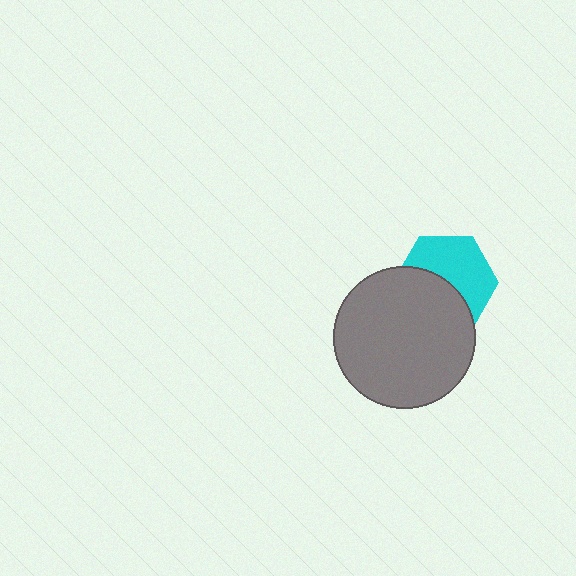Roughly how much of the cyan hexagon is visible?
About half of it is visible (roughly 53%).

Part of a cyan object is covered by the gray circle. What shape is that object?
It is a hexagon.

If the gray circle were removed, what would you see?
You would see the complete cyan hexagon.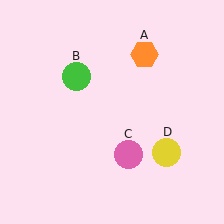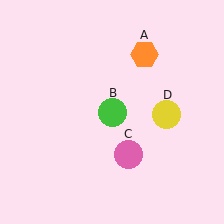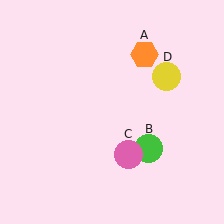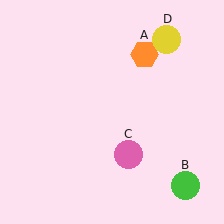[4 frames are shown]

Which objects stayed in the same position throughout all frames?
Orange hexagon (object A) and pink circle (object C) remained stationary.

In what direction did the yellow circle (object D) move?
The yellow circle (object D) moved up.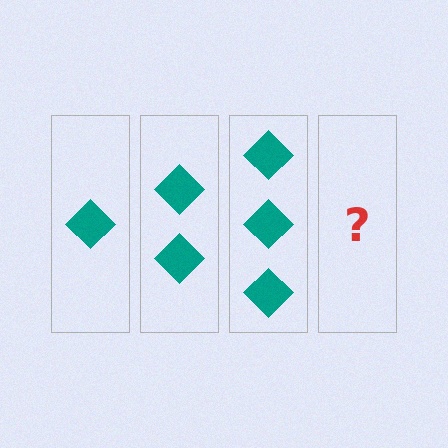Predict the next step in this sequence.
The next step is 4 diamonds.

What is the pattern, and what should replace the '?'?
The pattern is that each step adds one more diamond. The '?' should be 4 diamonds.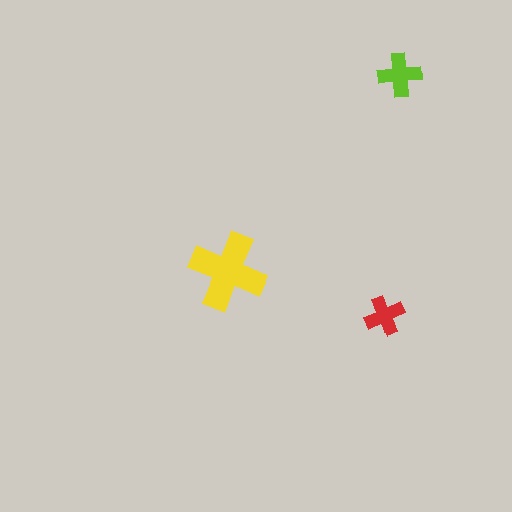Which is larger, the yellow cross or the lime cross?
The yellow one.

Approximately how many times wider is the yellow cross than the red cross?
About 2 times wider.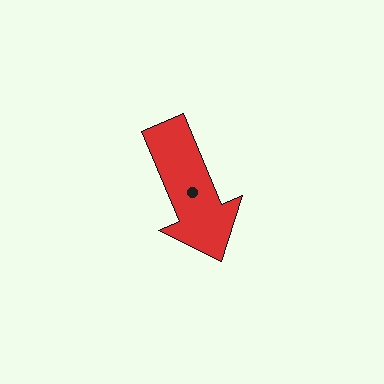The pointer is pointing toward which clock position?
Roughly 5 o'clock.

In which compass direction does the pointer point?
Southeast.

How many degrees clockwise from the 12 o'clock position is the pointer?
Approximately 157 degrees.